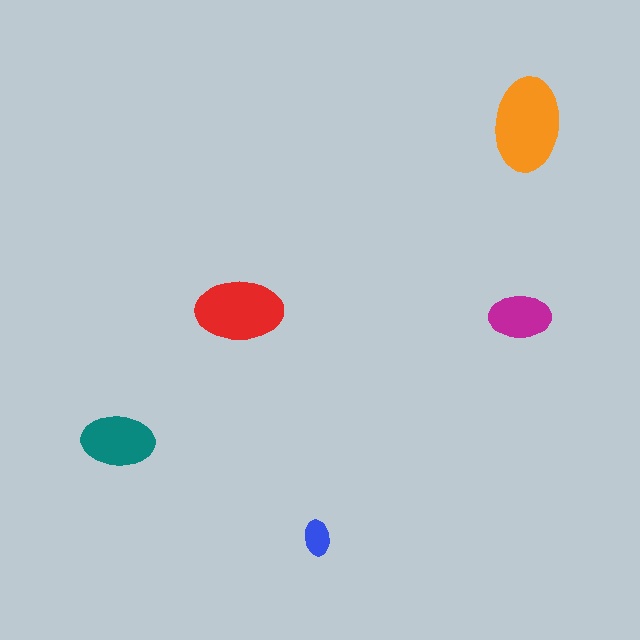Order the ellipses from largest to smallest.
the orange one, the red one, the teal one, the magenta one, the blue one.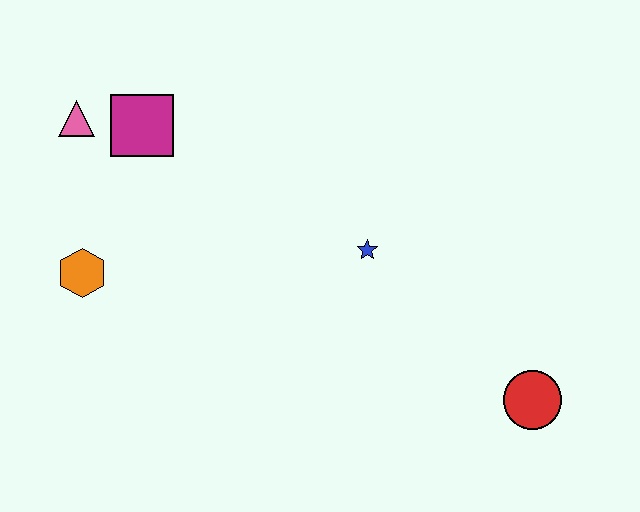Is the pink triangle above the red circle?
Yes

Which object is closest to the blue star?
The red circle is closest to the blue star.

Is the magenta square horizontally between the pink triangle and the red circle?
Yes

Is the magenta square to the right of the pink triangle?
Yes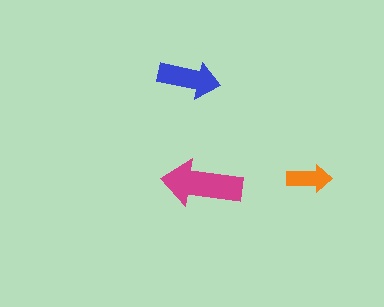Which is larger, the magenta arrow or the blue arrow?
The magenta one.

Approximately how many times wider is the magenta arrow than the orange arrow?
About 2 times wider.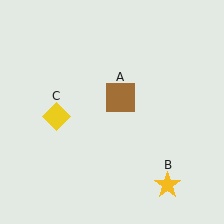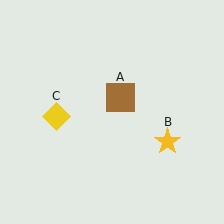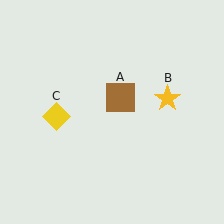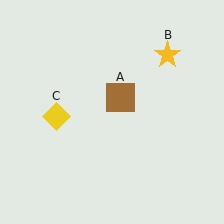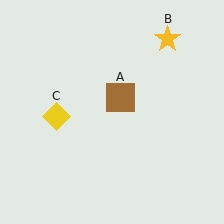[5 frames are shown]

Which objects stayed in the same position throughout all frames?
Brown square (object A) and yellow diamond (object C) remained stationary.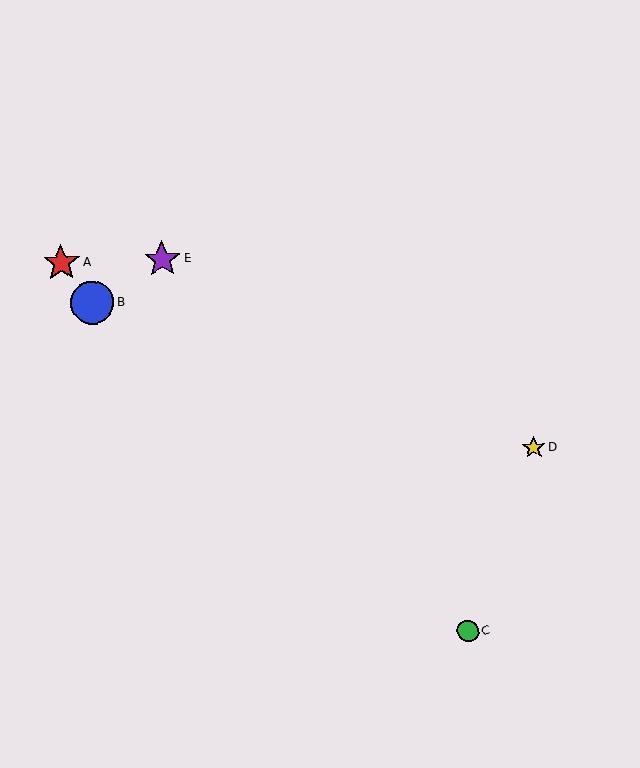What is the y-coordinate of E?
Object E is at y≈259.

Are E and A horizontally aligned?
Yes, both are at y≈259.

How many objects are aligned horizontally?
2 objects (A, E) are aligned horizontally.